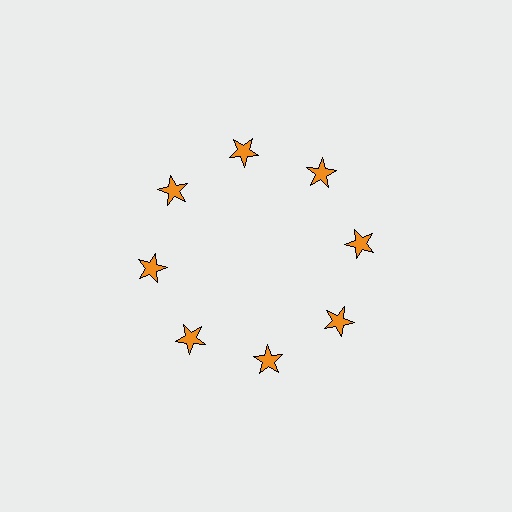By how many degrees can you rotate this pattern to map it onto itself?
The pattern maps onto itself every 45 degrees of rotation.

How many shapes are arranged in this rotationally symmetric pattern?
There are 8 shapes, arranged in 8 groups of 1.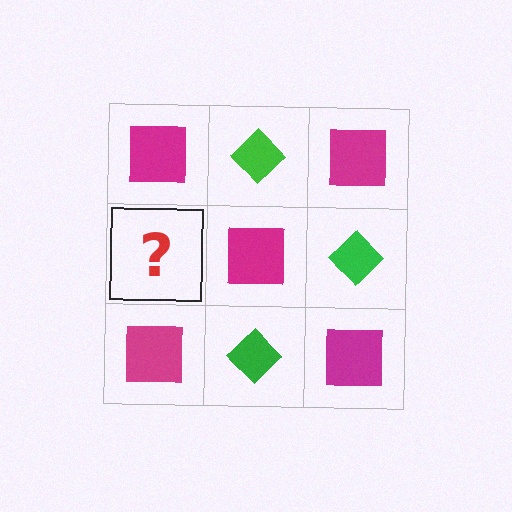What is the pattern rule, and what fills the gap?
The rule is that it alternates magenta square and green diamond in a checkerboard pattern. The gap should be filled with a green diamond.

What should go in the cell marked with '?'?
The missing cell should contain a green diamond.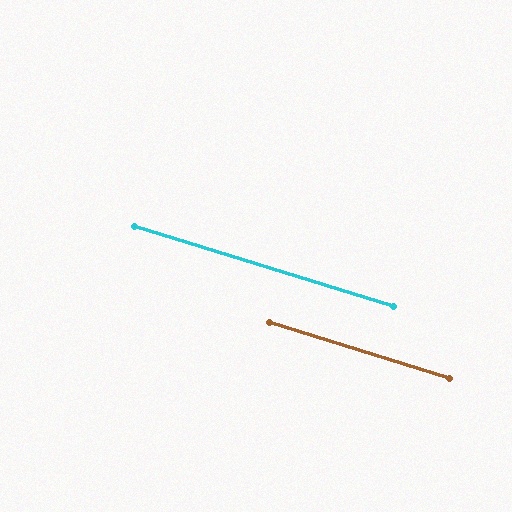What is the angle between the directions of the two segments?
Approximately 0 degrees.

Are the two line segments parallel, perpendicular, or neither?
Parallel — their directions differ by only 0.3°.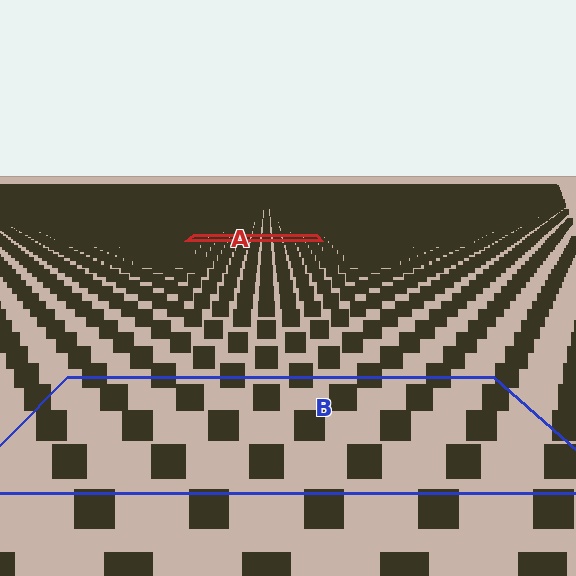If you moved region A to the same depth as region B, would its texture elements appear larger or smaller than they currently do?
They would appear larger. At a closer depth, the same texture elements are projected at a bigger on-screen size.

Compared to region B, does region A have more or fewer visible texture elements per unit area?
Region A has more texture elements per unit area — they are packed more densely because it is farther away.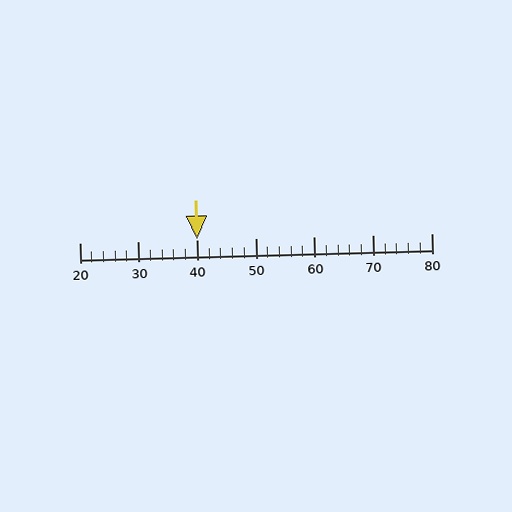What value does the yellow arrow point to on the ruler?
The yellow arrow points to approximately 40.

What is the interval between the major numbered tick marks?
The major tick marks are spaced 10 units apart.